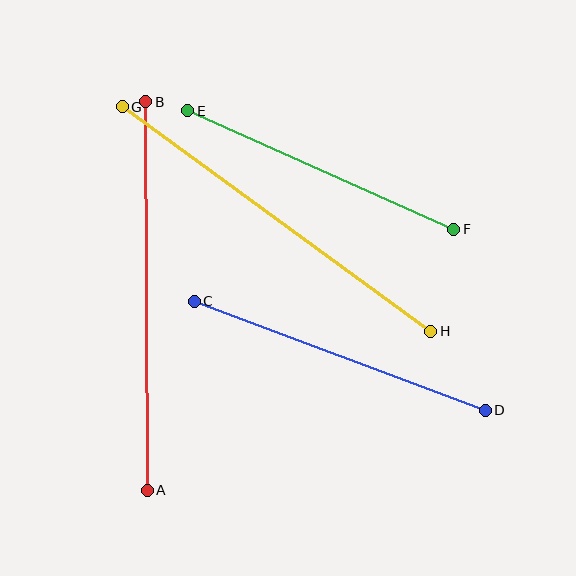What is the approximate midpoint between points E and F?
The midpoint is at approximately (321, 170) pixels.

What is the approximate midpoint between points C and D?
The midpoint is at approximately (340, 356) pixels.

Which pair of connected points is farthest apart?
Points A and B are farthest apart.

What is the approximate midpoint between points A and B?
The midpoint is at approximately (147, 296) pixels.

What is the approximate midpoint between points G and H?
The midpoint is at approximately (277, 219) pixels.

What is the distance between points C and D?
The distance is approximately 311 pixels.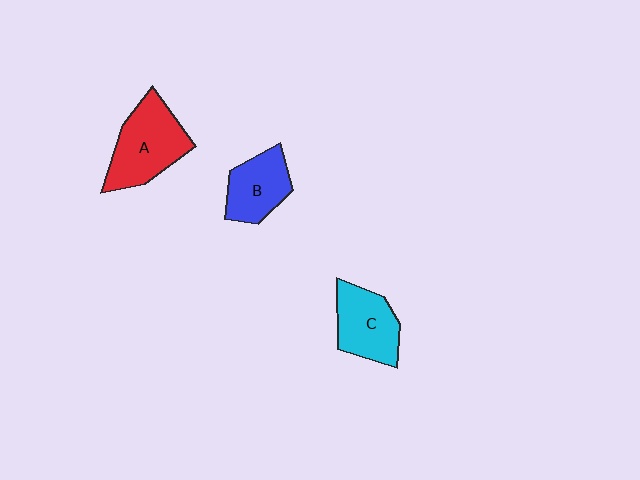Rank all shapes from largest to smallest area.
From largest to smallest: A (red), C (cyan), B (blue).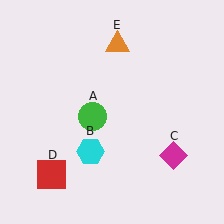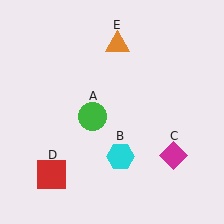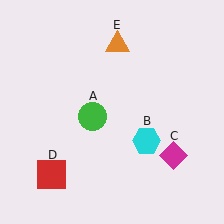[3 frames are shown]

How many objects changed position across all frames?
1 object changed position: cyan hexagon (object B).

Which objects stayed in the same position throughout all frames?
Green circle (object A) and magenta diamond (object C) and red square (object D) and orange triangle (object E) remained stationary.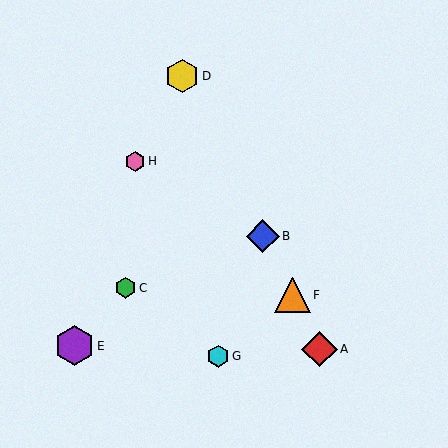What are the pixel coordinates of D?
Object D is at (182, 76).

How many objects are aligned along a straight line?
4 objects (A, B, D, F) are aligned along a straight line.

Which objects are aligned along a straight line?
Objects A, B, D, F are aligned along a straight line.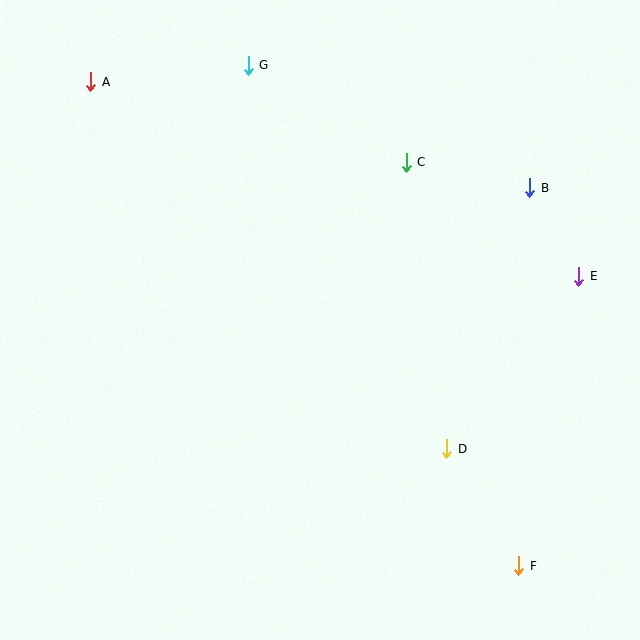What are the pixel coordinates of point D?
Point D is at (447, 449).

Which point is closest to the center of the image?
Point C at (406, 162) is closest to the center.